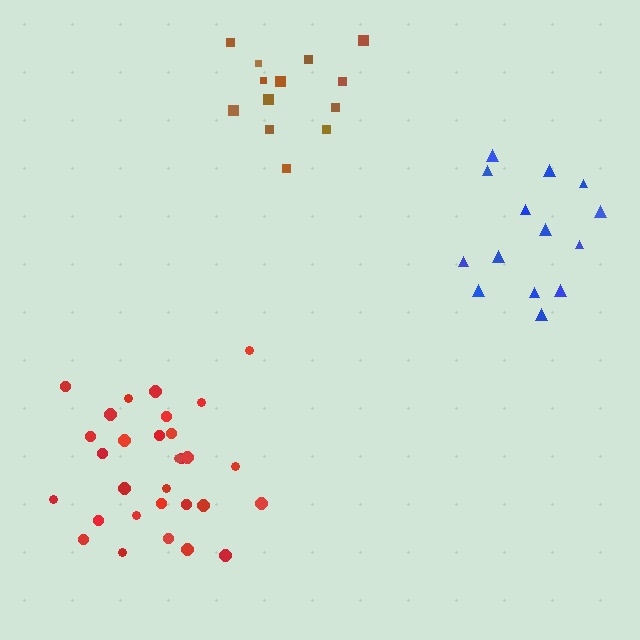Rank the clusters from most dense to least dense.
red, blue, brown.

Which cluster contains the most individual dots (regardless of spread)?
Red (30).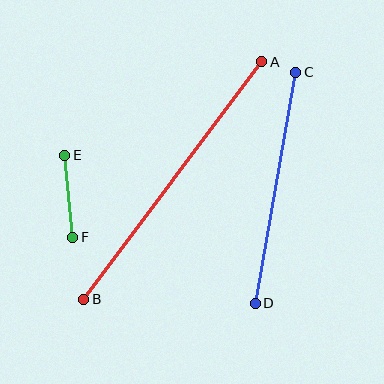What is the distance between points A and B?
The distance is approximately 297 pixels.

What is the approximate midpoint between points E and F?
The midpoint is at approximately (69, 196) pixels.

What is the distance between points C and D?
The distance is approximately 235 pixels.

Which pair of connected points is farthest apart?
Points A and B are farthest apart.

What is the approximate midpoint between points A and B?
The midpoint is at approximately (173, 180) pixels.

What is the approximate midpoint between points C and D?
The midpoint is at approximately (276, 188) pixels.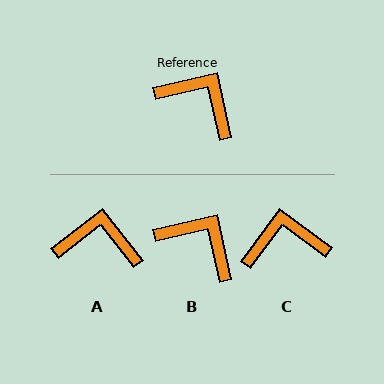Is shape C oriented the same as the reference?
No, it is off by about 41 degrees.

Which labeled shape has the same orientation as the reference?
B.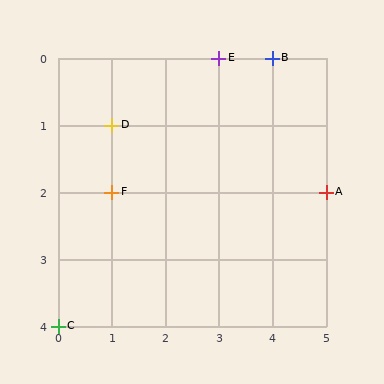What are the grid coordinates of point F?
Point F is at grid coordinates (1, 2).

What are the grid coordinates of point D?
Point D is at grid coordinates (1, 1).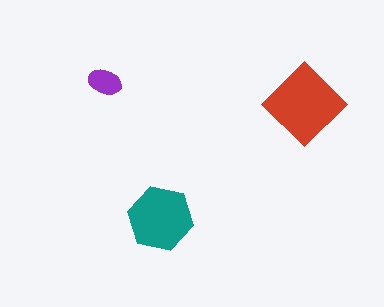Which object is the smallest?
The purple ellipse.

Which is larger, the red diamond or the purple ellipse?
The red diamond.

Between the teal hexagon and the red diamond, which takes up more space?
The red diamond.